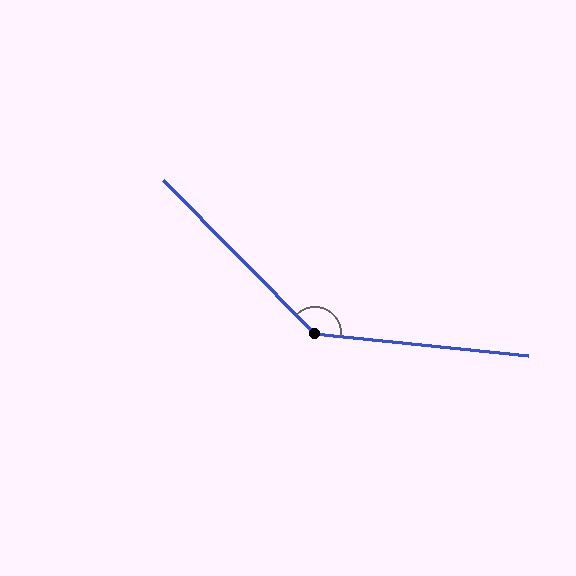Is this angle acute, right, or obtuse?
It is obtuse.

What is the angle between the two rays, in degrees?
Approximately 141 degrees.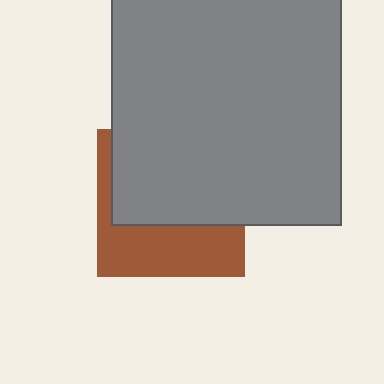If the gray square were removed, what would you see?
You would see the complete brown square.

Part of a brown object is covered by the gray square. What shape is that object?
It is a square.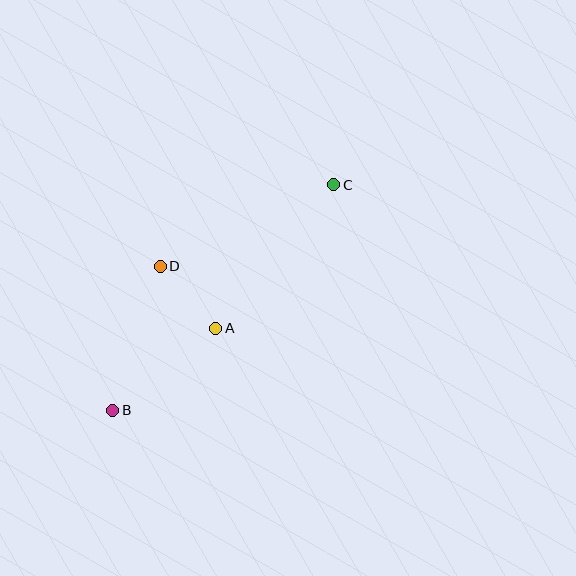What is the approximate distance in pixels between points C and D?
The distance between C and D is approximately 192 pixels.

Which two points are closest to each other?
Points A and D are closest to each other.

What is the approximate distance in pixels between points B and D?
The distance between B and D is approximately 151 pixels.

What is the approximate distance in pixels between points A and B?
The distance between A and B is approximately 132 pixels.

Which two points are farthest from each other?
Points B and C are farthest from each other.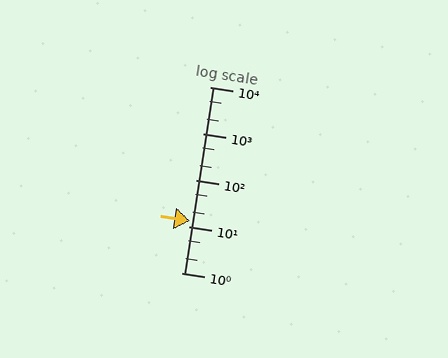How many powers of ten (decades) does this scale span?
The scale spans 4 decades, from 1 to 10000.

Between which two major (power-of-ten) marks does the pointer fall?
The pointer is between 10 and 100.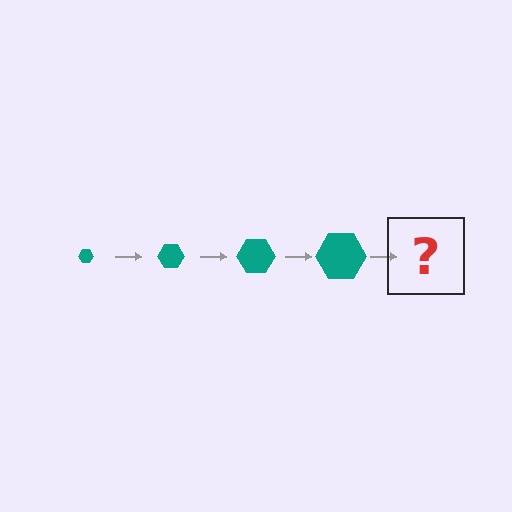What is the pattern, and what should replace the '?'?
The pattern is that the hexagon gets progressively larger each step. The '?' should be a teal hexagon, larger than the previous one.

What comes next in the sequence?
The next element should be a teal hexagon, larger than the previous one.